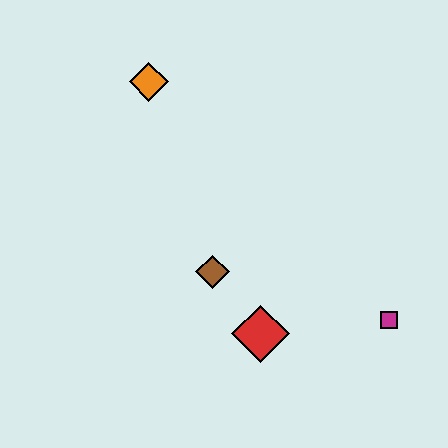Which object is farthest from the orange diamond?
The magenta square is farthest from the orange diamond.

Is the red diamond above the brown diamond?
No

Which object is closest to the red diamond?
The brown diamond is closest to the red diamond.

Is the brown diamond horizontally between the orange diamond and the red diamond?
Yes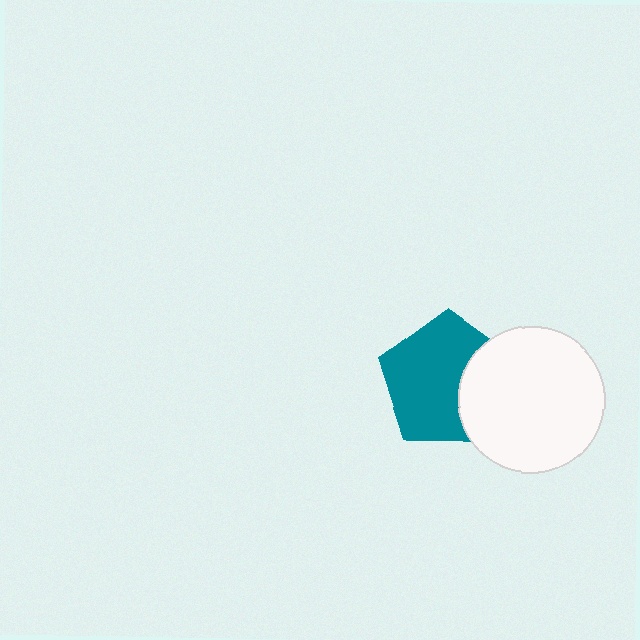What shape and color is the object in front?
The object in front is a white circle.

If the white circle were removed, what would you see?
You would see the complete teal pentagon.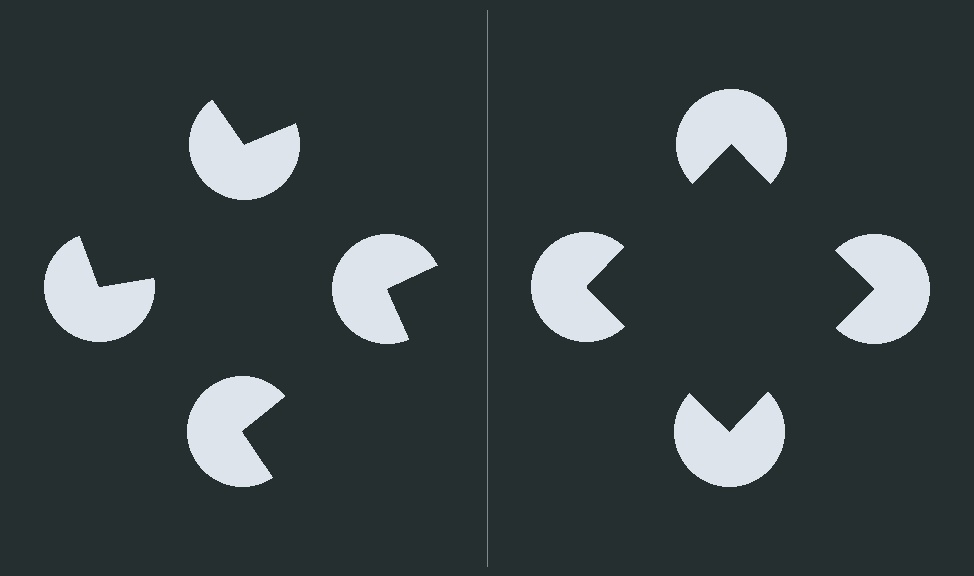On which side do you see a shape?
An illusory square appears on the right side. On the left side the wedge cuts are rotated, so no coherent shape forms.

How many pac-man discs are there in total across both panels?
8 — 4 on each side.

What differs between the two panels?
The pac-man discs are positioned identically on both sides; only the wedge orientations differ. On the right they align to a square; on the left they are misaligned.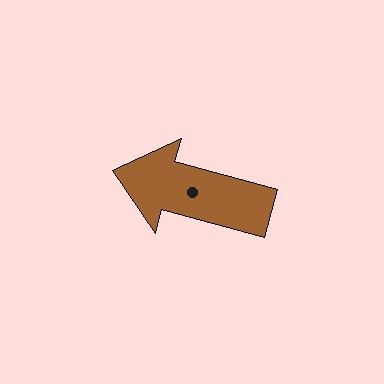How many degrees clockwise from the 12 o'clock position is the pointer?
Approximately 285 degrees.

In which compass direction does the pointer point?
West.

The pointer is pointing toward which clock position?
Roughly 10 o'clock.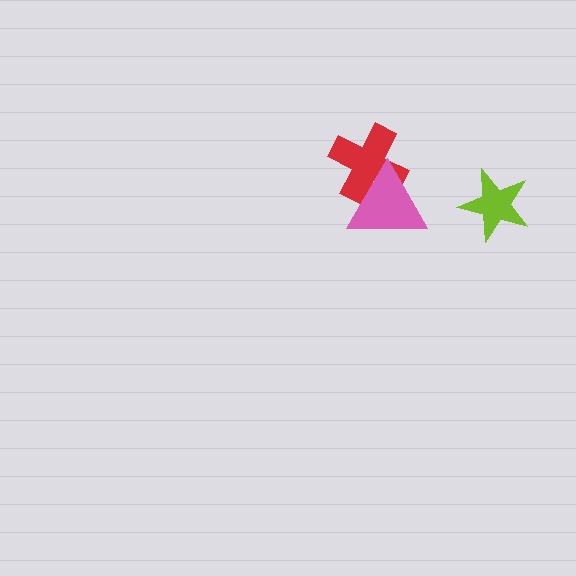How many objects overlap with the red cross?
1 object overlaps with the red cross.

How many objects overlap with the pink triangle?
1 object overlaps with the pink triangle.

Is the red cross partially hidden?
Yes, it is partially covered by another shape.